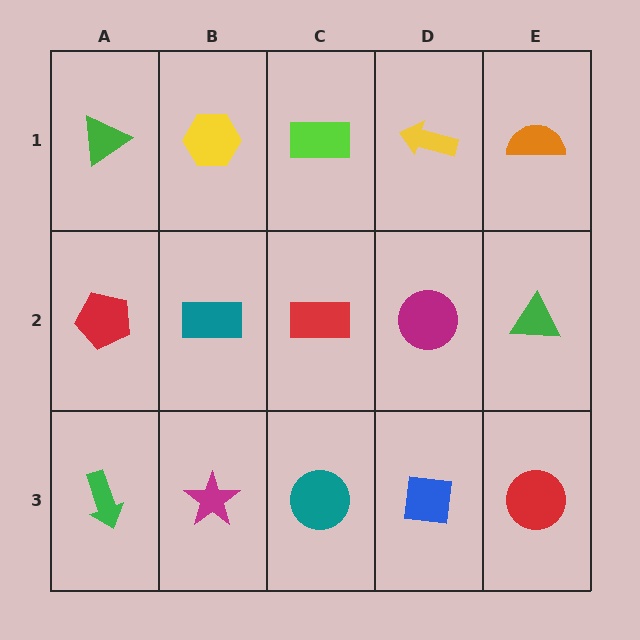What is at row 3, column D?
A blue square.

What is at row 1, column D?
A yellow arrow.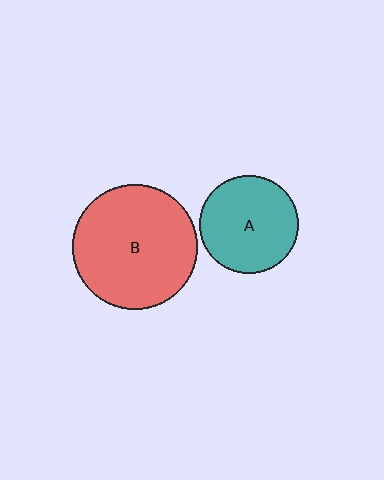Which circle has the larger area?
Circle B (red).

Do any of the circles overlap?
No, none of the circles overlap.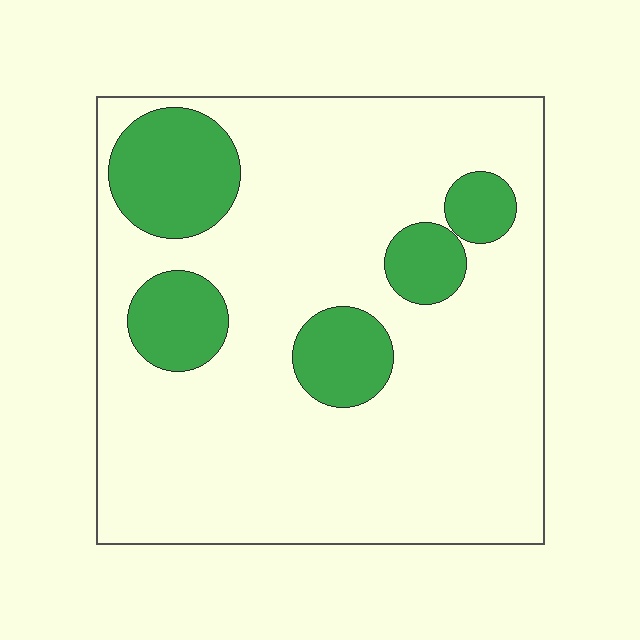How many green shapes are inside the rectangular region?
5.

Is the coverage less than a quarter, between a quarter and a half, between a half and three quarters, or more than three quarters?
Less than a quarter.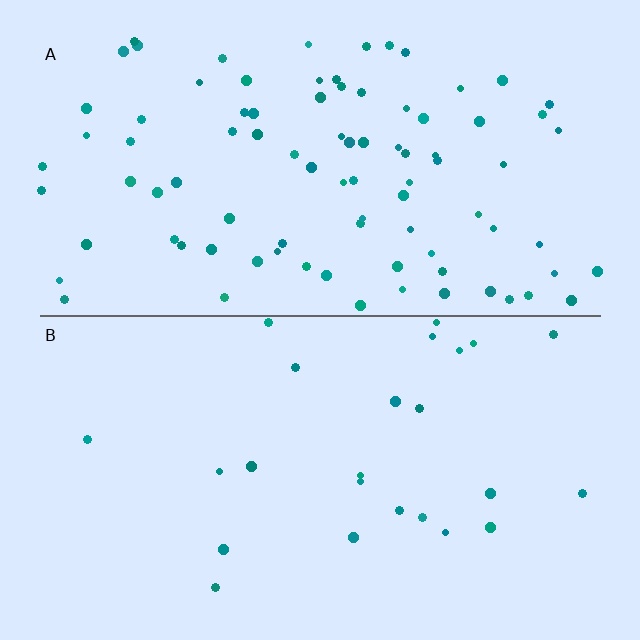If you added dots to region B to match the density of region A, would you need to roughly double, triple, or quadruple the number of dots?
Approximately quadruple.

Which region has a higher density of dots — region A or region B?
A (the top).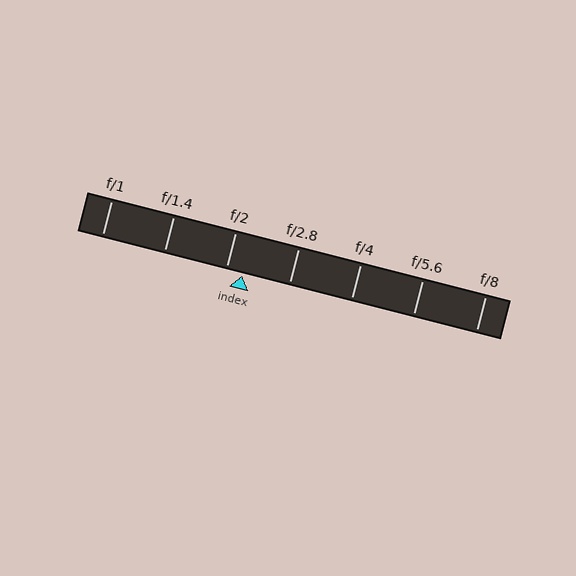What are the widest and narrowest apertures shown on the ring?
The widest aperture shown is f/1 and the narrowest is f/8.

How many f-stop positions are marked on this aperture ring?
There are 7 f-stop positions marked.